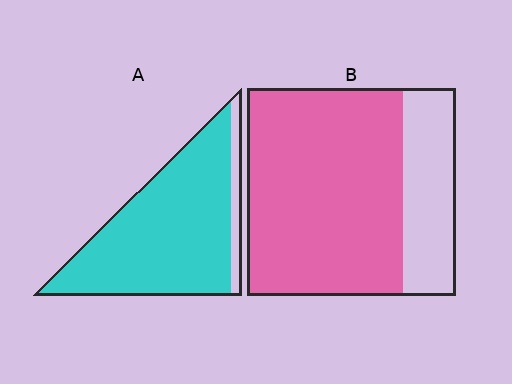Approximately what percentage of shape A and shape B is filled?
A is approximately 90% and B is approximately 75%.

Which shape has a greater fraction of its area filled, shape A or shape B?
Shape A.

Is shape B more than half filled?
Yes.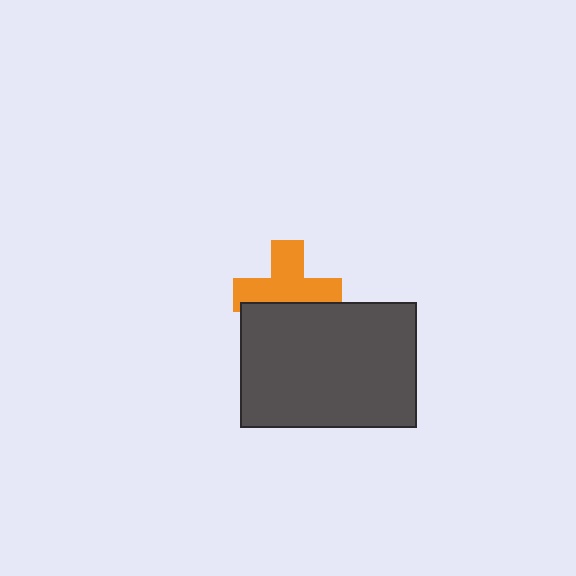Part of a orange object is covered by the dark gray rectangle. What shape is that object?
It is a cross.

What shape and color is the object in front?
The object in front is a dark gray rectangle.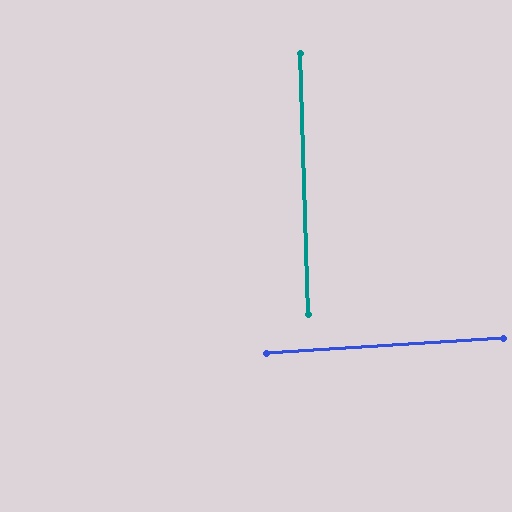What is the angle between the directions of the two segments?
Approximately 88 degrees.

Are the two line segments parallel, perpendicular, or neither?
Perpendicular — they meet at approximately 88°.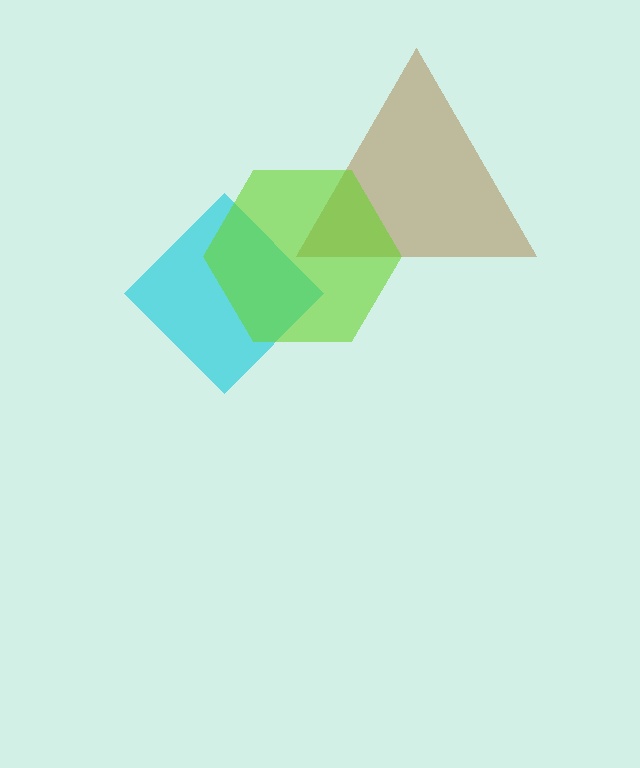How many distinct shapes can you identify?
There are 3 distinct shapes: a cyan diamond, a brown triangle, a lime hexagon.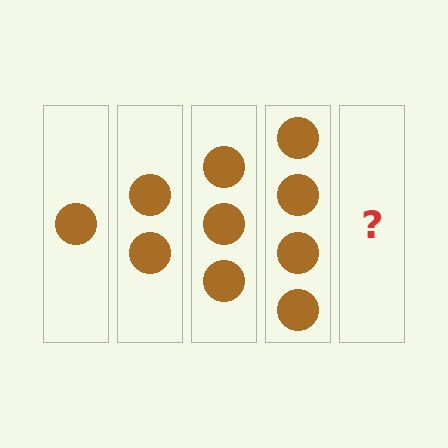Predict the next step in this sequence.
The next step is 5 circles.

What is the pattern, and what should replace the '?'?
The pattern is that each step adds one more circle. The '?' should be 5 circles.